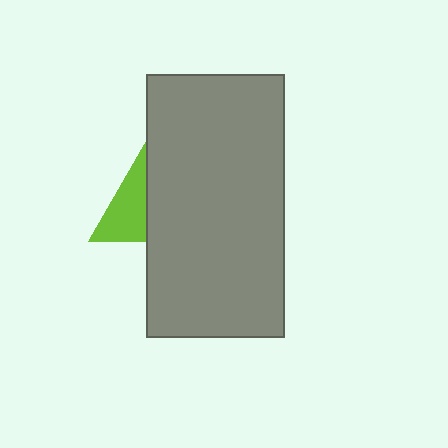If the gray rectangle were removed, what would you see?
You would see the complete lime triangle.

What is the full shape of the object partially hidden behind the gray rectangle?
The partially hidden object is a lime triangle.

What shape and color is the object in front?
The object in front is a gray rectangle.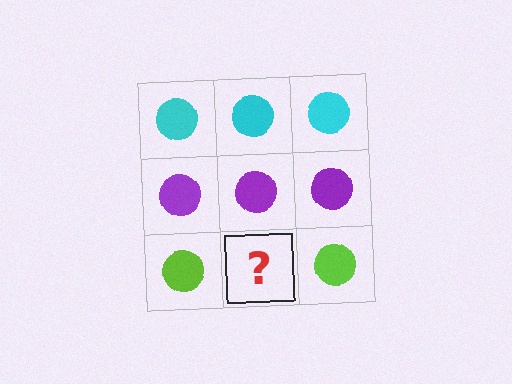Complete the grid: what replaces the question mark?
The question mark should be replaced with a lime circle.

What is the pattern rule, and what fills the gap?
The rule is that each row has a consistent color. The gap should be filled with a lime circle.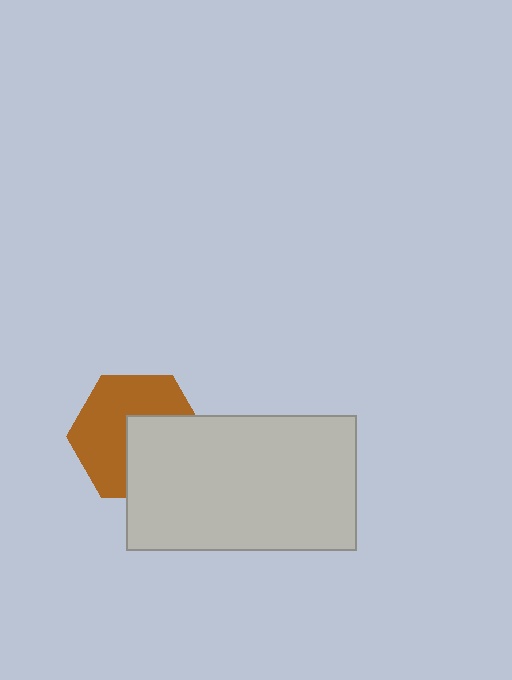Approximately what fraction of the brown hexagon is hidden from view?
Roughly 43% of the brown hexagon is hidden behind the light gray rectangle.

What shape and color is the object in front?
The object in front is a light gray rectangle.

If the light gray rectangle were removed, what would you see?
You would see the complete brown hexagon.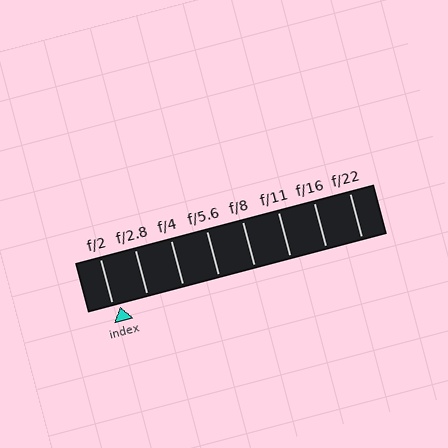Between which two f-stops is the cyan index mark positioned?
The index mark is between f/2 and f/2.8.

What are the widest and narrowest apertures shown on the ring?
The widest aperture shown is f/2 and the narrowest is f/22.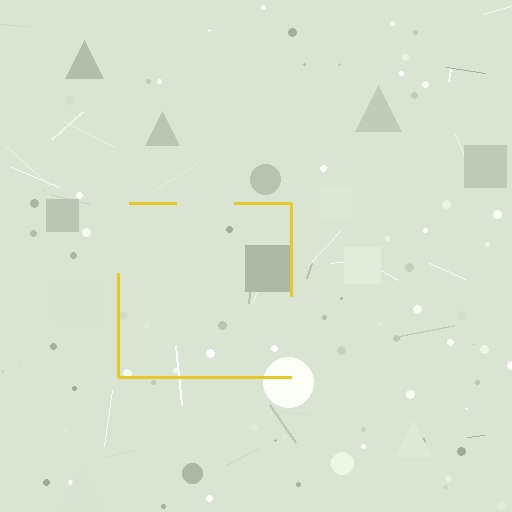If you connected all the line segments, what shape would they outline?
They would outline a square.